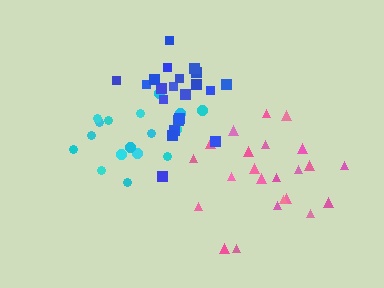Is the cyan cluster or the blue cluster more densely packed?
Cyan.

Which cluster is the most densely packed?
Cyan.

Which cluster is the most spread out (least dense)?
Pink.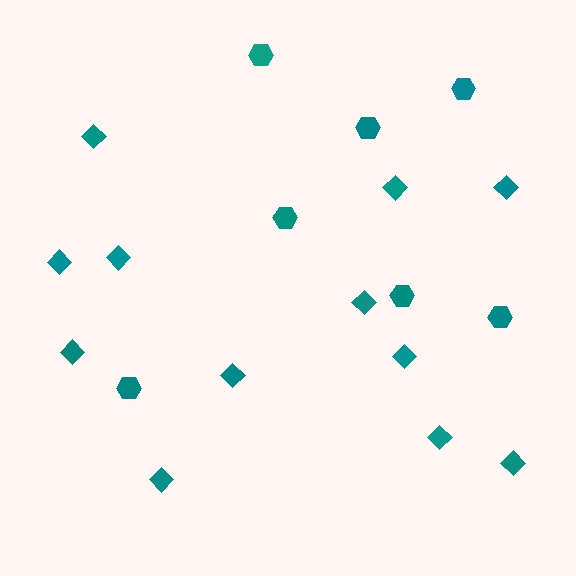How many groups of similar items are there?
There are 2 groups: one group of hexagons (7) and one group of diamonds (12).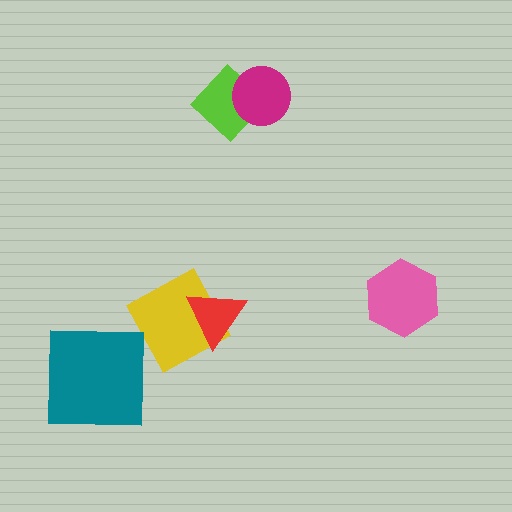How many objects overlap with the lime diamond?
1 object overlaps with the lime diamond.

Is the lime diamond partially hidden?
Yes, it is partially covered by another shape.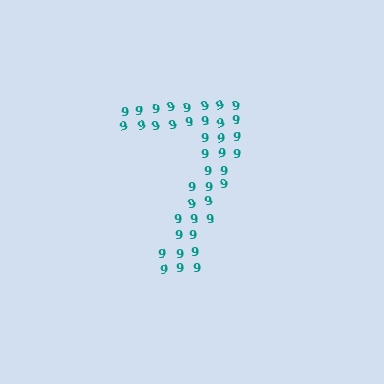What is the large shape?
The large shape is the digit 7.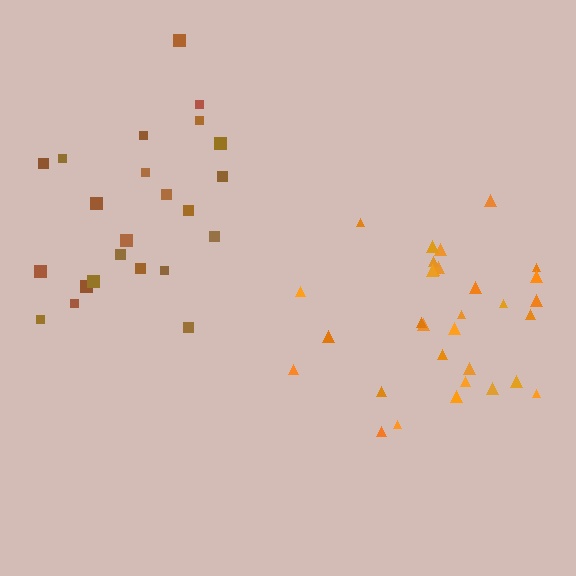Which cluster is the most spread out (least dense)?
Brown.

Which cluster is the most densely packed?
Orange.